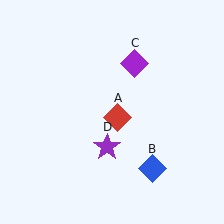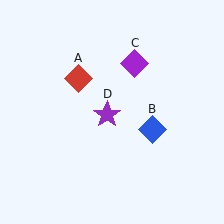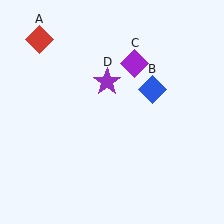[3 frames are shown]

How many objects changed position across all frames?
3 objects changed position: red diamond (object A), blue diamond (object B), purple star (object D).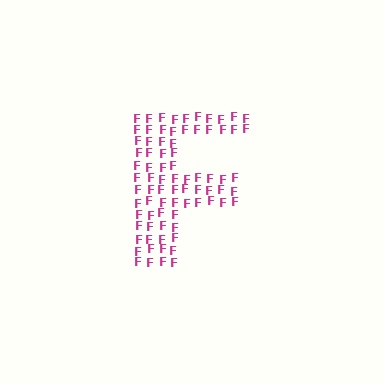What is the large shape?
The large shape is the letter F.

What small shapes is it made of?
It is made of small letter F's.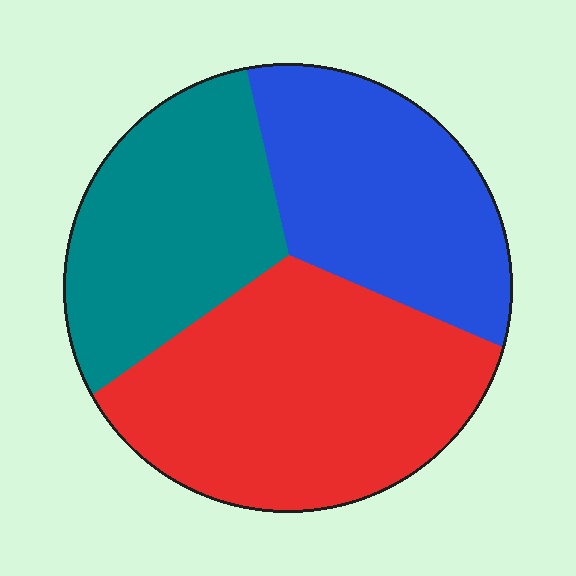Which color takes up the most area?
Red, at roughly 40%.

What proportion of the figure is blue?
Blue covers roughly 30% of the figure.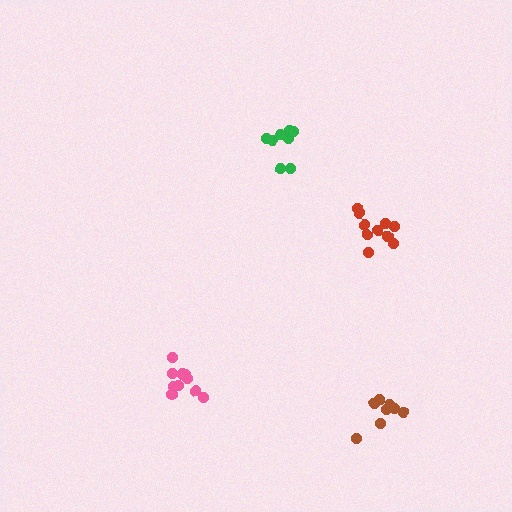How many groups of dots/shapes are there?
There are 4 groups.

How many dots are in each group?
Group 1: 8 dots, Group 2: 8 dots, Group 3: 11 dots, Group 4: 11 dots (38 total).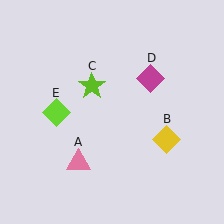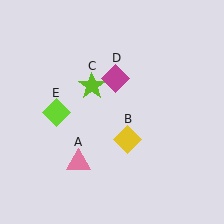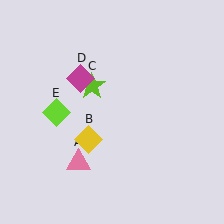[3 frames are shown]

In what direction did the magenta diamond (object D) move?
The magenta diamond (object D) moved left.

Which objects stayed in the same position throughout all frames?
Pink triangle (object A) and lime star (object C) and lime diamond (object E) remained stationary.